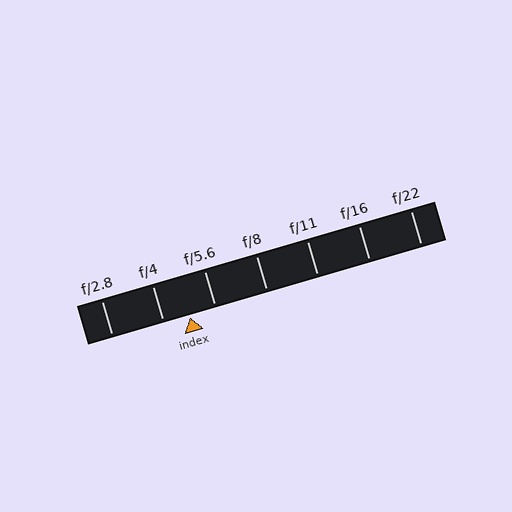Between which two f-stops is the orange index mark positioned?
The index mark is between f/4 and f/5.6.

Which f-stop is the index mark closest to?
The index mark is closest to f/4.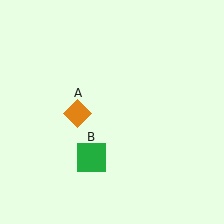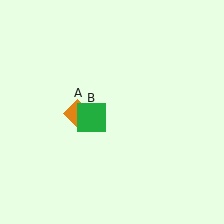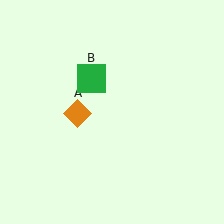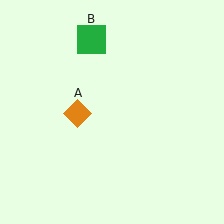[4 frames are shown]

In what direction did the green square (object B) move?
The green square (object B) moved up.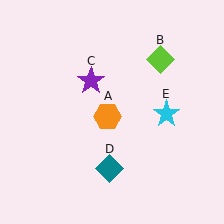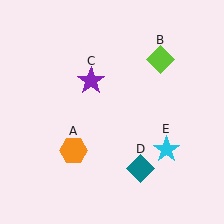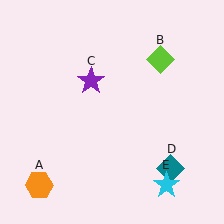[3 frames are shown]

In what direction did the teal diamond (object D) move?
The teal diamond (object D) moved right.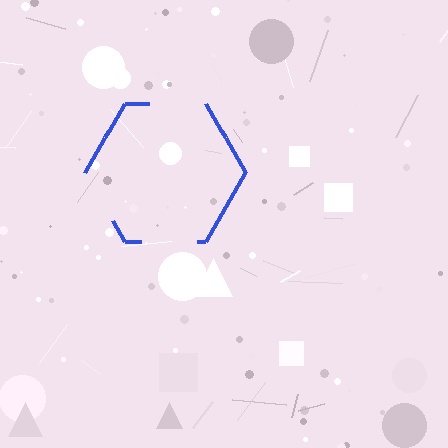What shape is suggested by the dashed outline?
The dashed outline suggests a hexagon.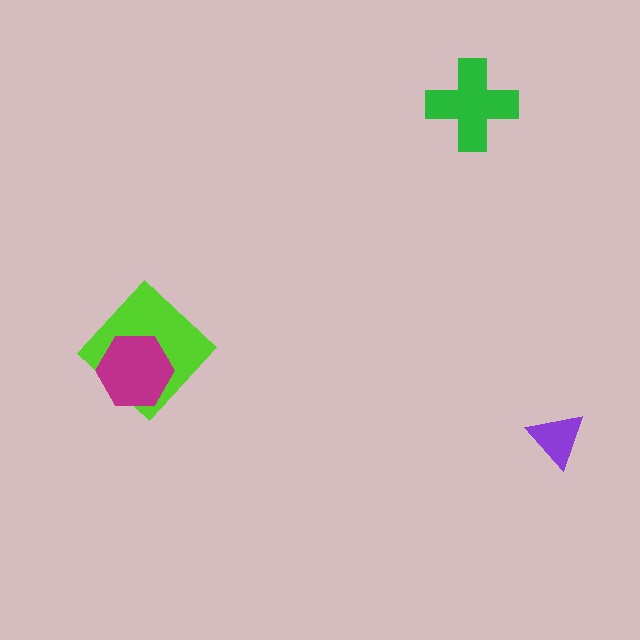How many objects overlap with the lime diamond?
1 object overlaps with the lime diamond.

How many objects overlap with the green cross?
0 objects overlap with the green cross.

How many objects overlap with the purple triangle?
0 objects overlap with the purple triangle.